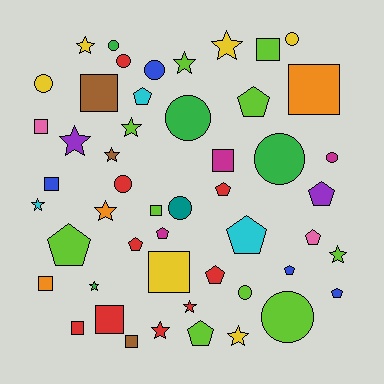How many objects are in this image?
There are 50 objects.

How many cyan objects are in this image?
There are 3 cyan objects.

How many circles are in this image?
There are 12 circles.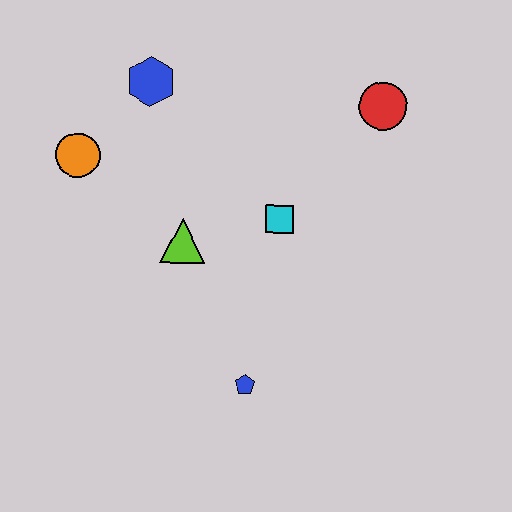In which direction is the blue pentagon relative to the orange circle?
The blue pentagon is below the orange circle.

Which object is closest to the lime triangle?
The cyan square is closest to the lime triangle.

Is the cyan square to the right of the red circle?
No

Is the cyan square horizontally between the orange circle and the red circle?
Yes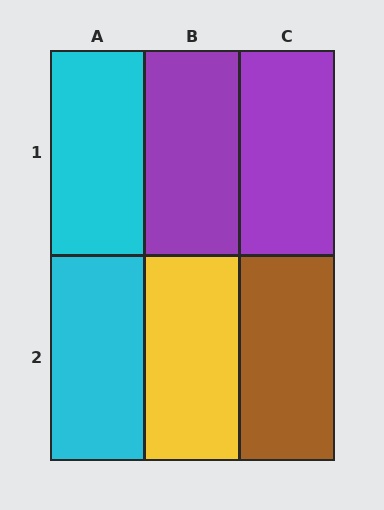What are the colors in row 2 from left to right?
Cyan, yellow, brown.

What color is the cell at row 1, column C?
Purple.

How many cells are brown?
1 cell is brown.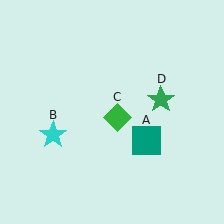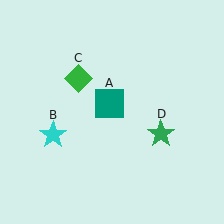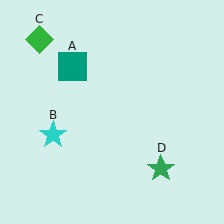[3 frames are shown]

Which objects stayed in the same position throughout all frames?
Cyan star (object B) remained stationary.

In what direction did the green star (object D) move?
The green star (object D) moved down.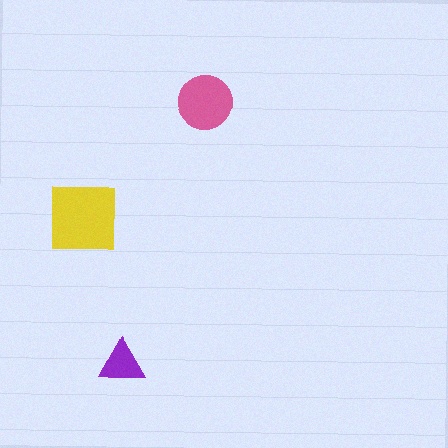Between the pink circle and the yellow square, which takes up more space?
The yellow square.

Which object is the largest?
The yellow square.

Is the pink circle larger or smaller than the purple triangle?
Larger.